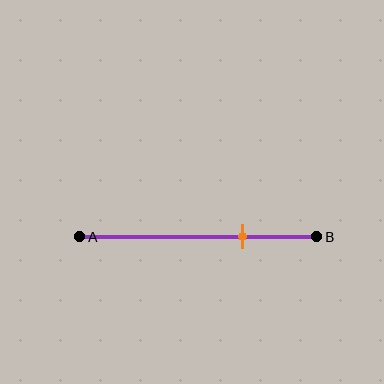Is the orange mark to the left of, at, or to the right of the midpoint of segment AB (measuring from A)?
The orange mark is to the right of the midpoint of segment AB.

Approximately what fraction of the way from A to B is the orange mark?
The orange mark is approximately 70% of the way from A to B.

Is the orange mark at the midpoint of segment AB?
No, the mark is at about 70% from A, not at the 50% midpoint.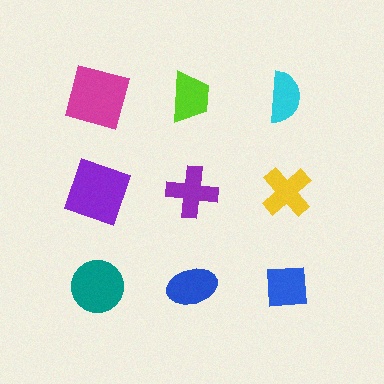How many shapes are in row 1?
3 shapes.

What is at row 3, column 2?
A blue ellipse.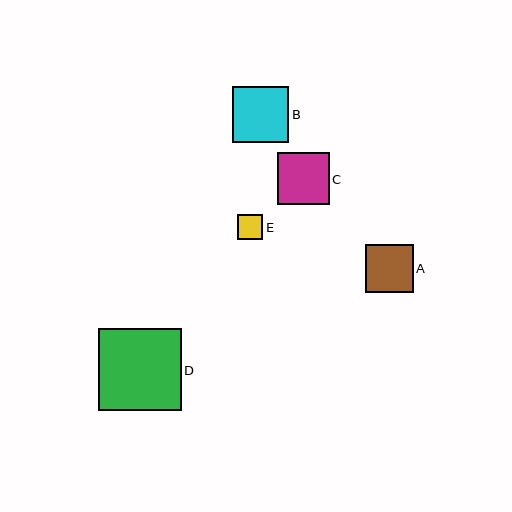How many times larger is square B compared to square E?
Square B is approximately 2.2 times the size of square E.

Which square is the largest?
Square D is the largest with a size of approximately 82 pixels.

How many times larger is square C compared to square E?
Square C is approximately 2.1 times the size of square E.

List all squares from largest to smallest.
From largest to smallest: D, B, C, A, E.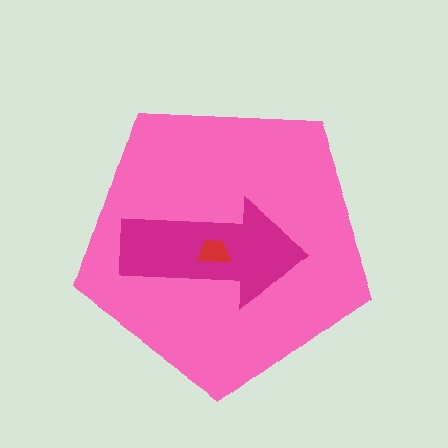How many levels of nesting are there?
3.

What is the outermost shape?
The pink pentagon.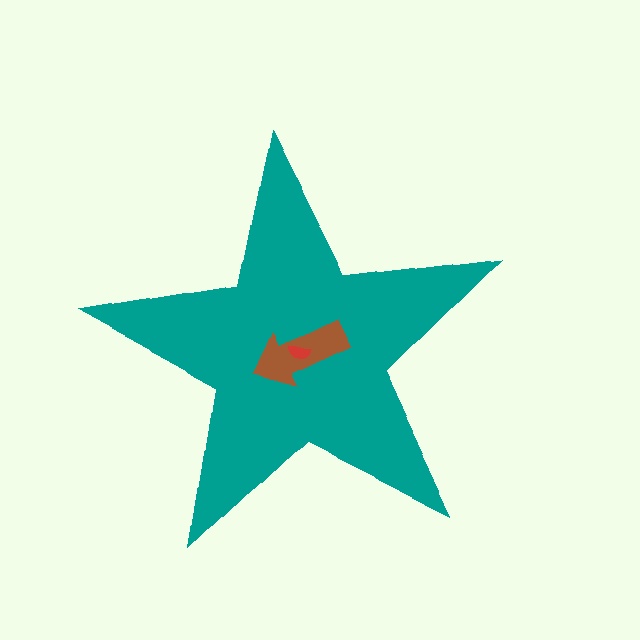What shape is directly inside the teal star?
The brown arrow.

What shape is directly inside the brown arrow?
The red semicircle.